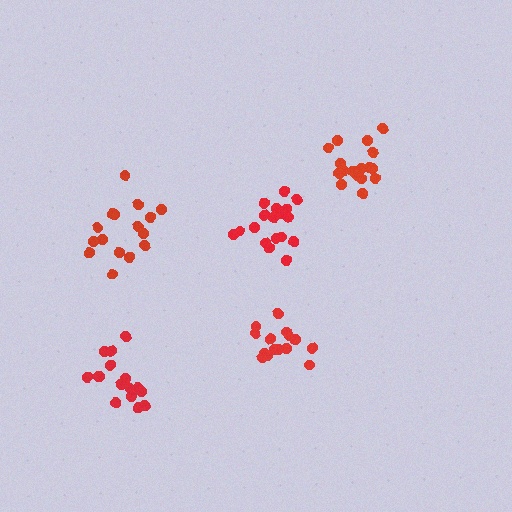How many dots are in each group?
Group 1: 18 dots, Group 2: 15 dots, Group 3: 18 dots, Group 4: 17 dots, Group 5: 16 dots (84 total).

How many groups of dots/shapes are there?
There are 5 groups.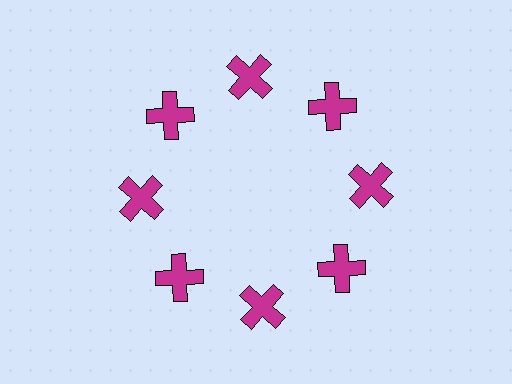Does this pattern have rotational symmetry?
Yes, this pattern has 8-fold rotational symmetry. It looks the same after rotating 45 degrees around the center.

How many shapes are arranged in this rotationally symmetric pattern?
There are 8 shapes, arranged in 8 groups of 1.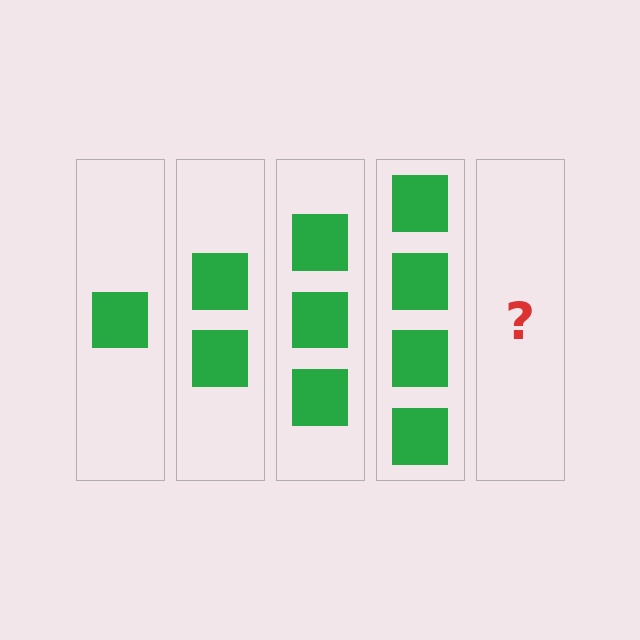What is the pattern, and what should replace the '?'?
The pattern is that each step adds one more square. The '?' should be 5 squares.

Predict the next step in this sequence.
The next step is 5 squares.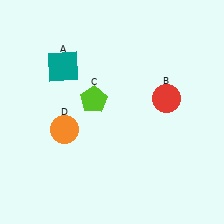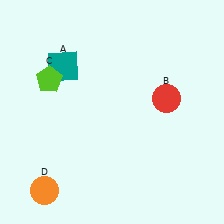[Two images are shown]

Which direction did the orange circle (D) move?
The orange circle (D) moved down.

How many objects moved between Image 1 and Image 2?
2 objects moved between the two images.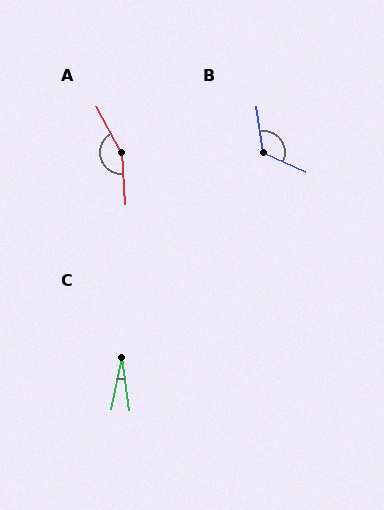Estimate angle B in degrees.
Approximately 121 degrees.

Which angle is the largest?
A, at approximately 155 degrees.